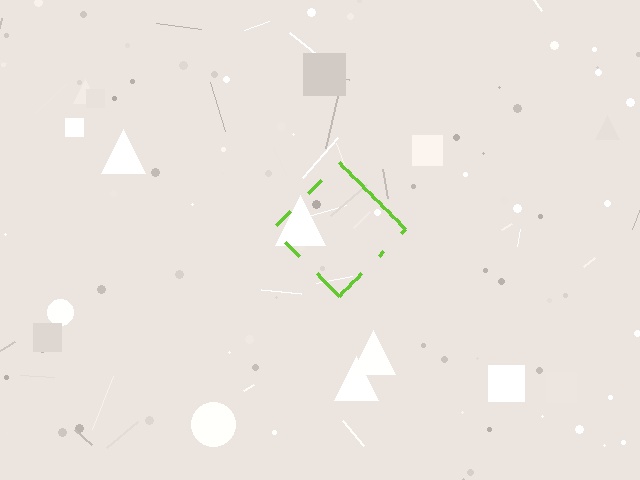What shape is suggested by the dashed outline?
The dashed outline suggests a diamond.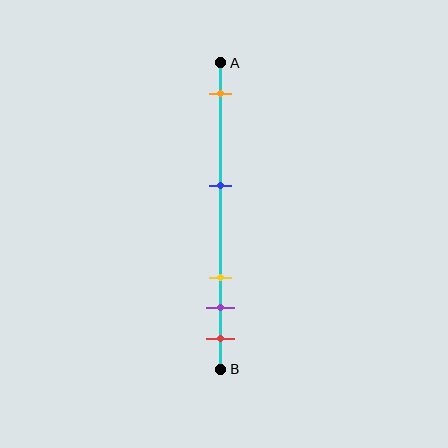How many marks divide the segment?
There are 5 marks dividing the segment.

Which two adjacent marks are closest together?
The purple and red marks are the closest adjacent pair.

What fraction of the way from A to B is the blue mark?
The blue mark is approximately 40% (0.4) of the way from A to B.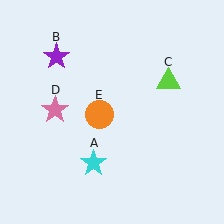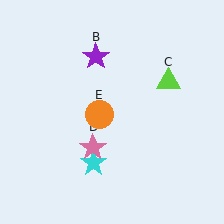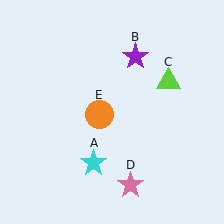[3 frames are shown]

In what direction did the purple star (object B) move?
The purple star (object B) moved right.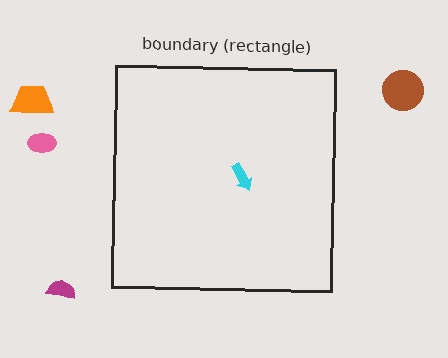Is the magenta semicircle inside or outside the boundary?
Outside.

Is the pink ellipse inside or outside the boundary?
Outside.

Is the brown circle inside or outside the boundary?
Outside.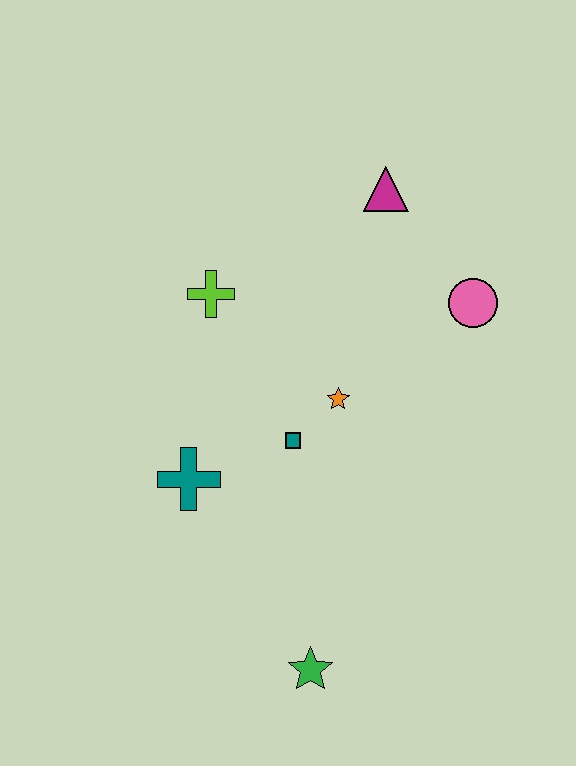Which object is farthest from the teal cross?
The magenta triangle is farthest from the teal cross.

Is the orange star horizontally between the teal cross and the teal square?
No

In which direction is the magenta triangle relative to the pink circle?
The magenta triangle is above the pink circle.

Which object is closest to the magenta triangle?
The pink circle is closest to the magenta triangle.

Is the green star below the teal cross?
Yes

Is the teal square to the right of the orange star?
No